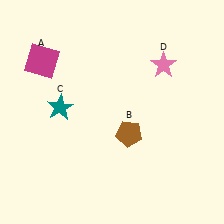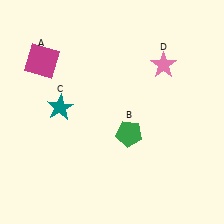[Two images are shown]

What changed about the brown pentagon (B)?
In Image 1, B is brown. In Image 2, it changed to green.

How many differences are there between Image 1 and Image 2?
There is 1 difference between the two images.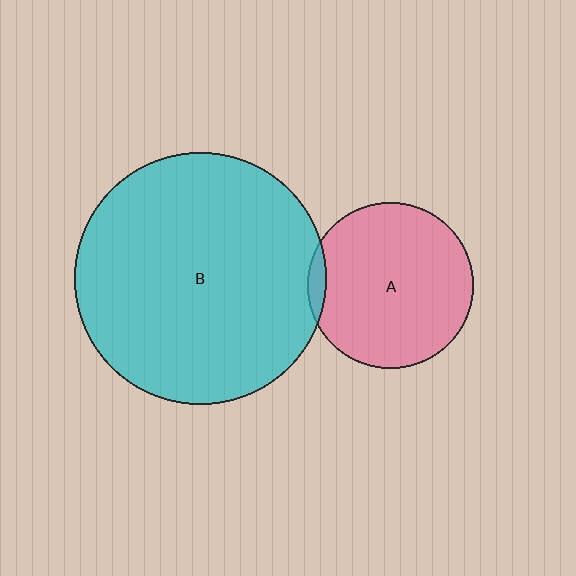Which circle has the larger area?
Circle B (cyan).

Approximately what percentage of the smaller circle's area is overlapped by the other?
Approximately 5%.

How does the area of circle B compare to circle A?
Approximately 2.3 times.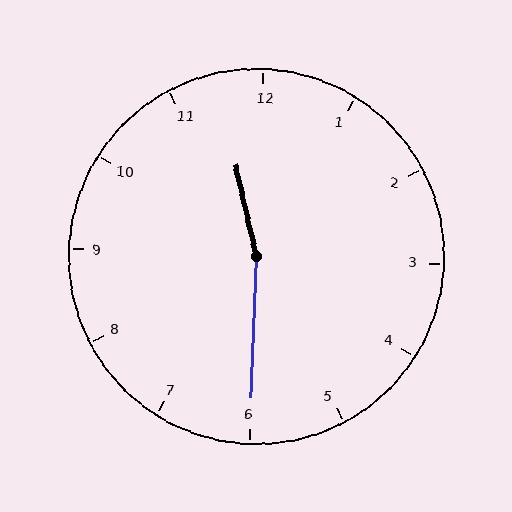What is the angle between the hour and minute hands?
Approximately 165 degrees.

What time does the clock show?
11:30.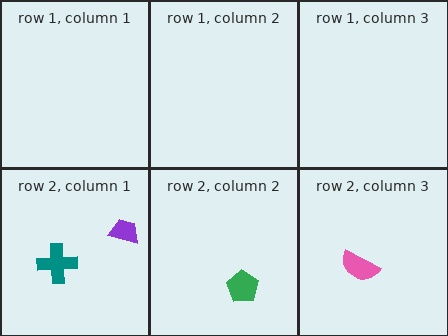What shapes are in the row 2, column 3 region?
The pink semicircle.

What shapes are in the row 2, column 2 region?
The green pentagon.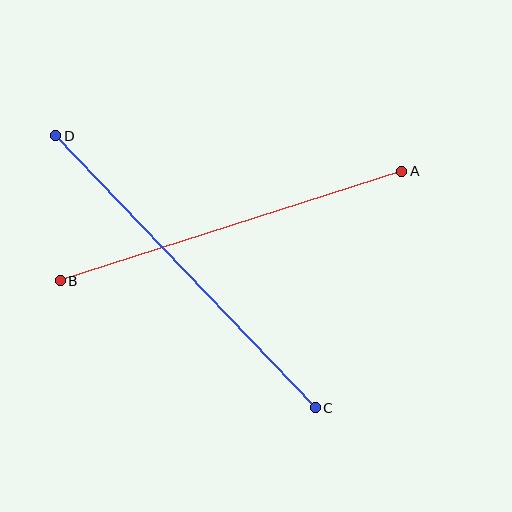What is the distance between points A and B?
The distance is approximately 358 pixels.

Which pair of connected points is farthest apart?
Points C and D are farthest apart.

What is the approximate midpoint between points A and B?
The midpoint is at approximately (231, 226) pixels.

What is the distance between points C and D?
The distance is approximately 376 pixels.